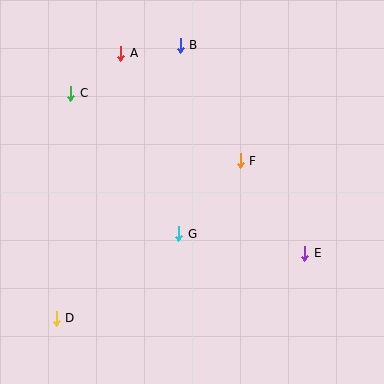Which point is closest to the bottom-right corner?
Point E is closest to the bottom-right corner.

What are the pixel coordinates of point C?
Point C is at (71, 93).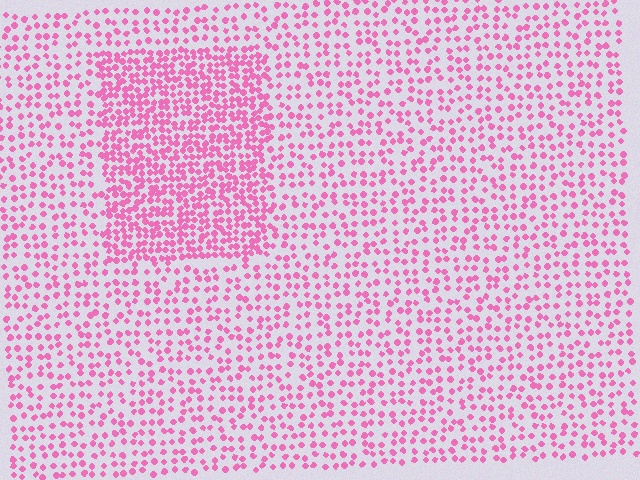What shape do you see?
I see a rectangle.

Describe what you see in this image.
The image contains small pink elements arranged at two different densities. A rectangle-shaped region is visible where the elements are more densely packed than the surrounding area.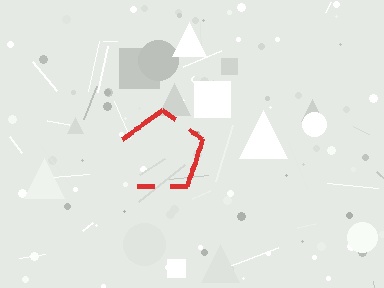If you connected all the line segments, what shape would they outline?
They would outline a pentagon.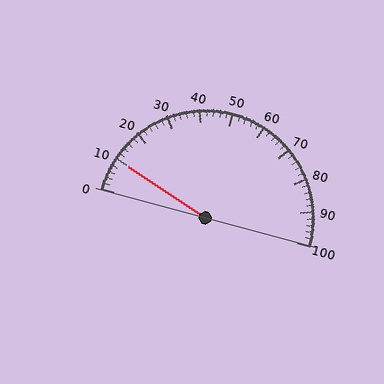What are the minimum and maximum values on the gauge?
The gauge ranges from 0 to 100.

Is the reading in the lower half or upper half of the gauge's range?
The reading is in the lower half of the range (0 to 100).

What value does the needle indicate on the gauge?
The needle indicates approximately 10.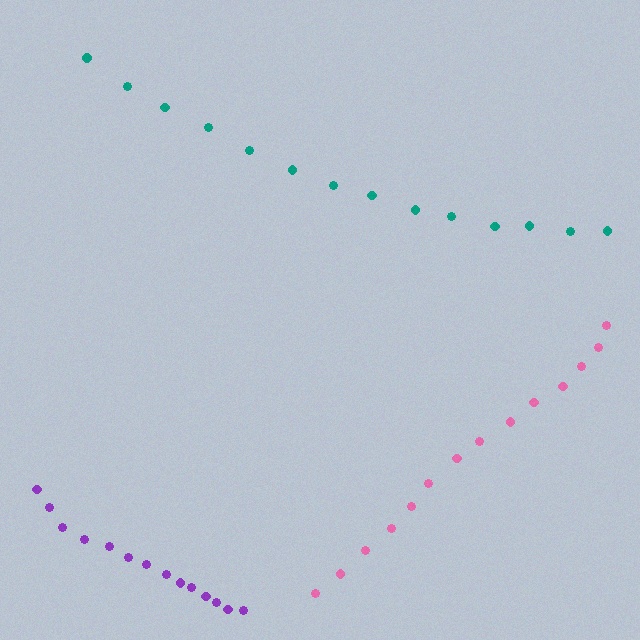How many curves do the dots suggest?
There are 3 distinct paths.